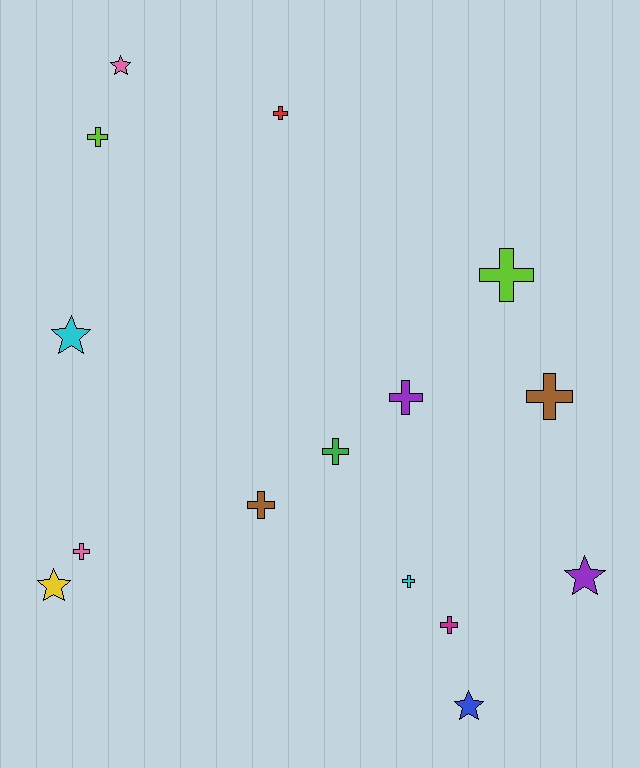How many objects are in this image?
There are 15 objects.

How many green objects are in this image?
There is 1 green object.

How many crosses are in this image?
There are 10 crosses.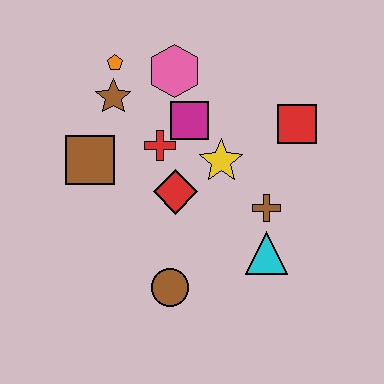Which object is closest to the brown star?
The orange pentagon is closest to the brown star.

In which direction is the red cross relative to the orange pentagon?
The red cross is below the orange pentagon.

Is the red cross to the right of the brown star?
Yes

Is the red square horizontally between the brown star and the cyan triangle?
No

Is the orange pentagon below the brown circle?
No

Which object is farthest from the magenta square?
The brown circle is farthest from the magenta square.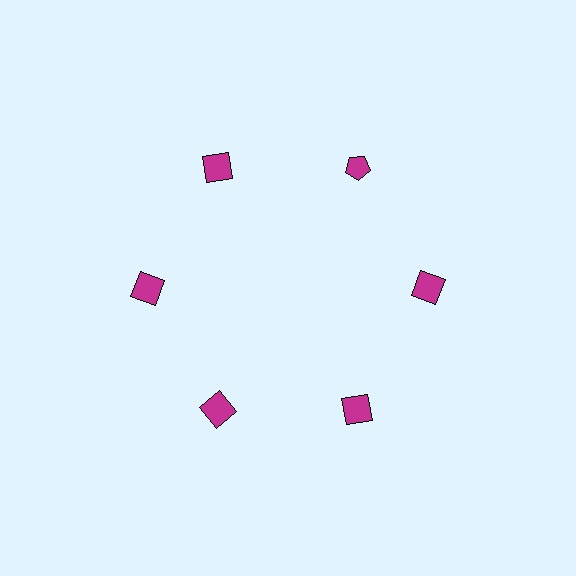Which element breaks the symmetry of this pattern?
The magenta pentagon at roughly the 1 o'clock position breaks the symmetry. All other shapes are magenta squares.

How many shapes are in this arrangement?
There are 6 shapes arranged in a ring pattern.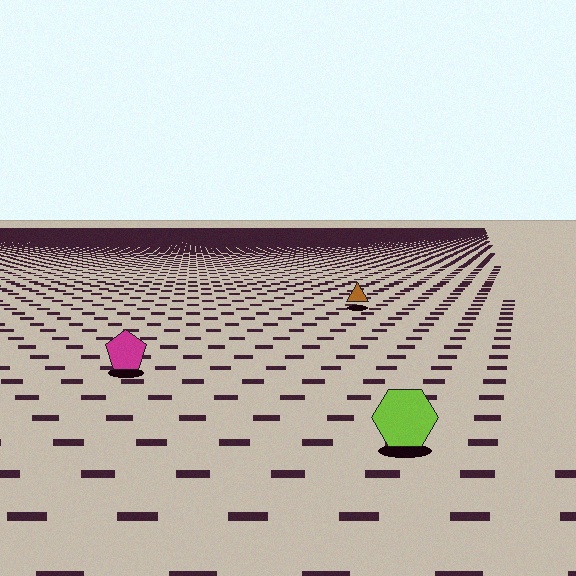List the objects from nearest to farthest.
From nearest to farthest: the lime hexagon, the magenta pentagon, the brown triangle.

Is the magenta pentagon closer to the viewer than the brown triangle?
Yes. The magenta pentagon is closer — you can tell from the texture gradient: the ground texture is coarser near it.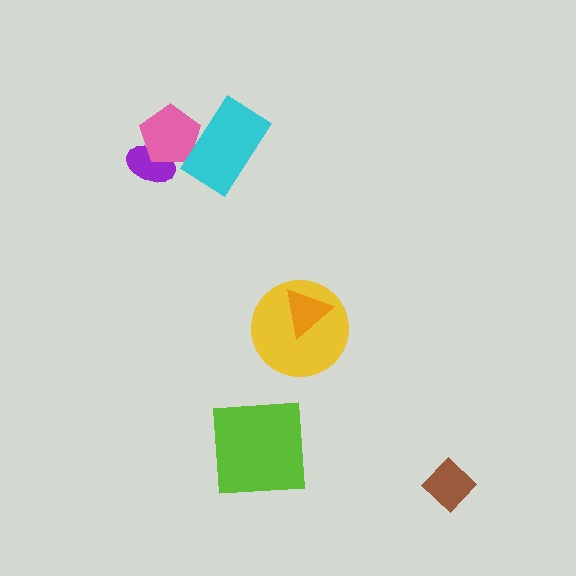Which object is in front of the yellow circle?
The orange triangle is in front of the yellow circle.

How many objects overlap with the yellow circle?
1 object overlaps with the yellow circle.